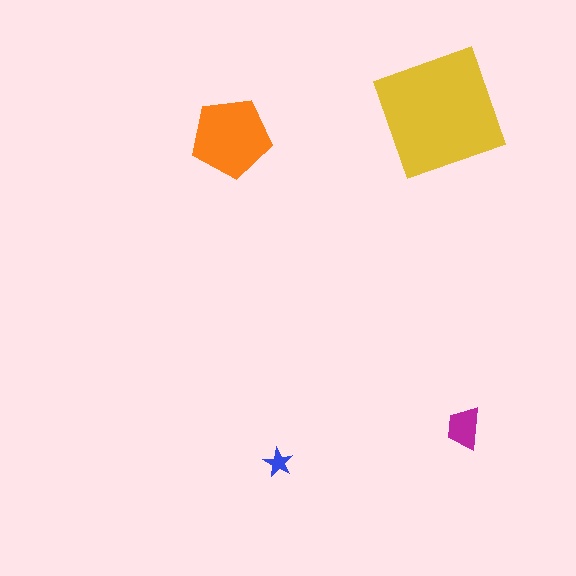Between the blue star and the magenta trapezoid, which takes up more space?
The magenta trapezoid.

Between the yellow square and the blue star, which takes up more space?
The yellow square.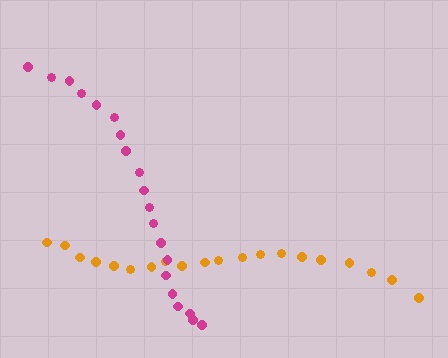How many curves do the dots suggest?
There are 2 distinct paths.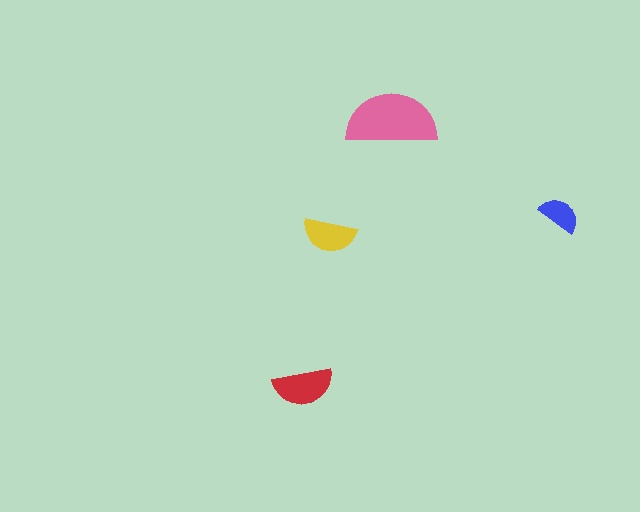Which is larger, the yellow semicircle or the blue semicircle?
The yellow one.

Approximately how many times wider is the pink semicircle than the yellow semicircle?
About 1.5 times wider.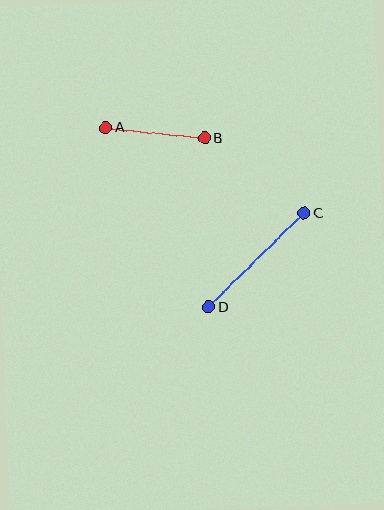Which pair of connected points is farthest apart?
Points C and D are farthest apart.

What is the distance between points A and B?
The distance is approximately 99 pixels.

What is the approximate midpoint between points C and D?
The midpoint is at approximately (256, 260) pixels.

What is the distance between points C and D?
The distance is approximately 134 pixels.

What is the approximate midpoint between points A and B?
The midpoint is at approximately (155, 133) pixels.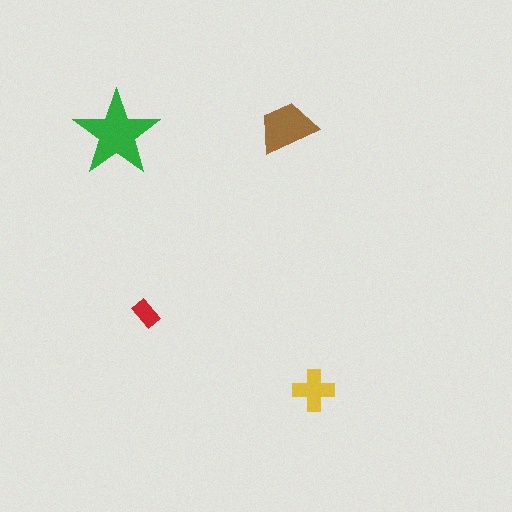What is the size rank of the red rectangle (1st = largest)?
4th.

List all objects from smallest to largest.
The red rectangle, the yellow cross, the brown trapezoid, the green star.